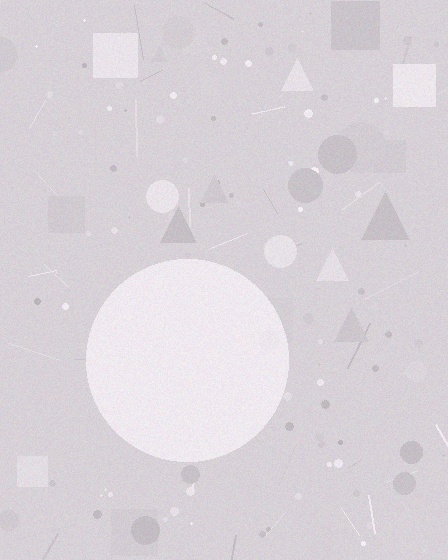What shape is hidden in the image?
A circle is hidden in the image.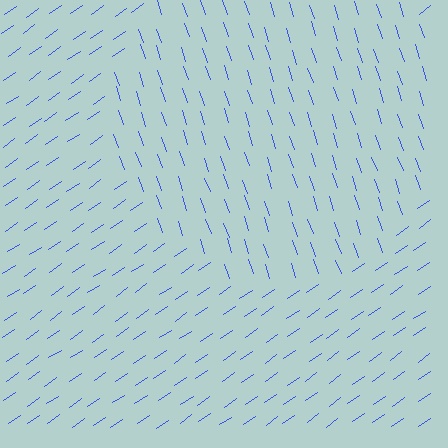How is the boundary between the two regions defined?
The boundary is defined purely by a change in line orientation (approximately 74 degrees difference). All lines are the same color and thickness.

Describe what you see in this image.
The image is filled with small blue line segments. A circle region in the image has lines oriented differently from the surrounding lines, creating a visible texture boundary.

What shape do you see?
I see a circle.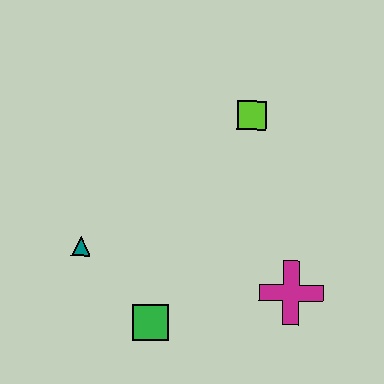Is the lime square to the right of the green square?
Yes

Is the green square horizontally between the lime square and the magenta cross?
No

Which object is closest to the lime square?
The magenta cross is closest to the lime square.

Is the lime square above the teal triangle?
Yes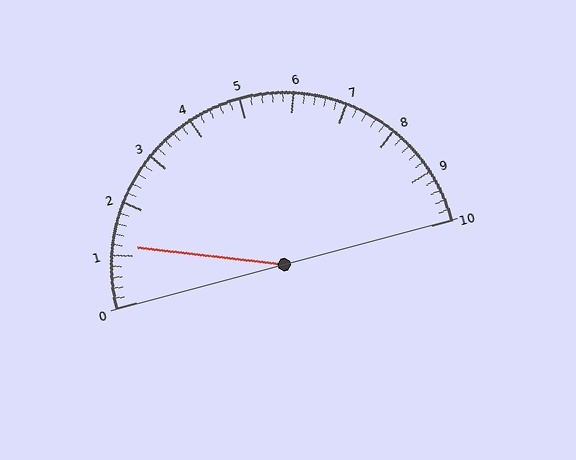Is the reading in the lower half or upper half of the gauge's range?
The reading is in the lower half of the range (0 to 10).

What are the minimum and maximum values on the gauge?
The gauge ranges from 0 to 10.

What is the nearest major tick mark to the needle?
The nearest major tick mark is 1.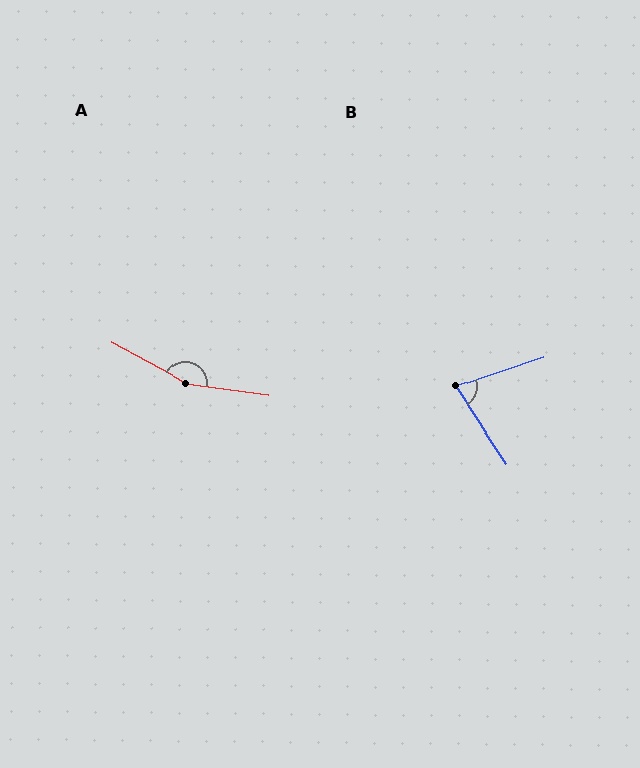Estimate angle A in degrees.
Approximately 159 degrees.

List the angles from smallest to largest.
B (75°), A (159°).